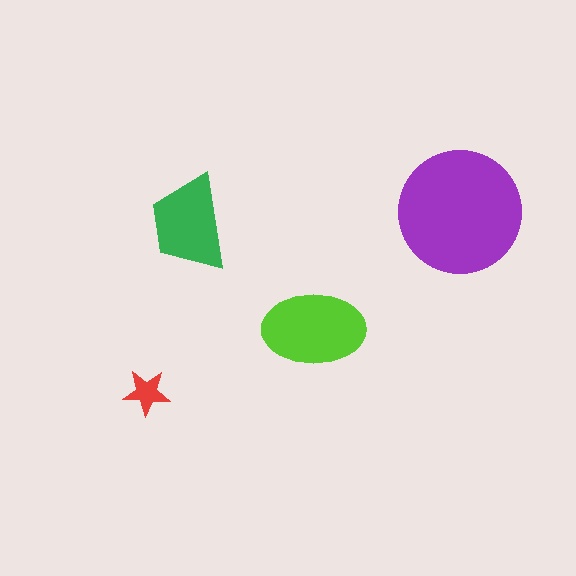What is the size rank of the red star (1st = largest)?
4th.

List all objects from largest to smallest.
The purple circle, the lime ellipse, the green trapezoid, the red star.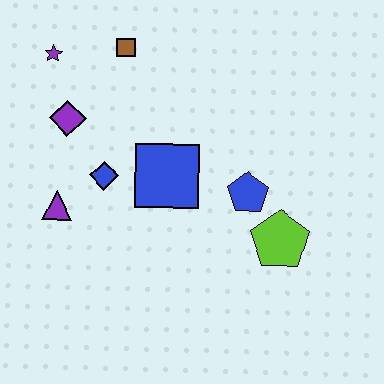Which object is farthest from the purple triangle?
The lime pentagon is farthest from the purple triangle.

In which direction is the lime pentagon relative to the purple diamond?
The lime pentagon is to the right of the purple diamond.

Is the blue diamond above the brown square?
No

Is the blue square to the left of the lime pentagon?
Yes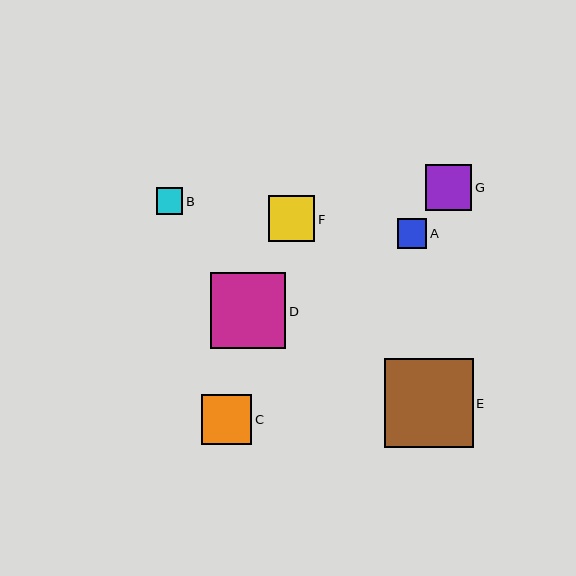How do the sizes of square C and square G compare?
Square C and square G are approximately the same size.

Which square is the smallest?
Square B is the smallest with a size of approximately 27 pixels.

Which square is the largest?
Square E is the largest with a size of approximately 88 pixels.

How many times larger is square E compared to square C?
Square E is approximately 1.7 times the size of square C.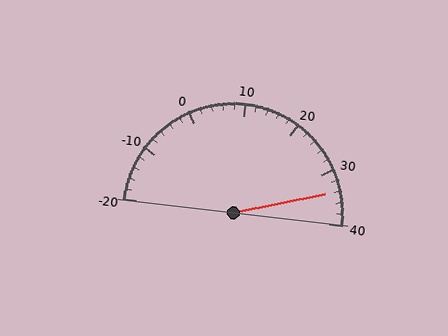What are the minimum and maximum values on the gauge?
The gauge ranges from -20 to 40.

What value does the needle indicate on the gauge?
The needle indicates approximately 34.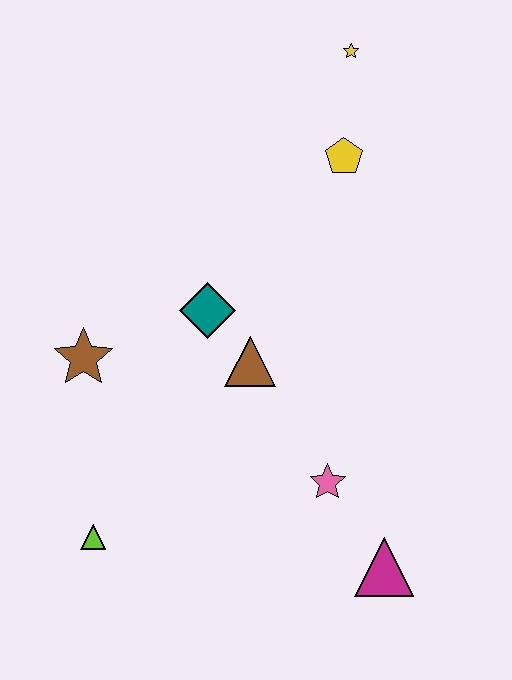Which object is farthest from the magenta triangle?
The yellow star is farthest from the magenta triangle.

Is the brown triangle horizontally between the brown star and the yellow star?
Yes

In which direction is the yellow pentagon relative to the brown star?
The yellow pentagon is to the right of the brown star.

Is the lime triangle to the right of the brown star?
Yes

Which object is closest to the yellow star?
The yellow pentagon is closest to the yellow star.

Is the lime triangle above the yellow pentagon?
No